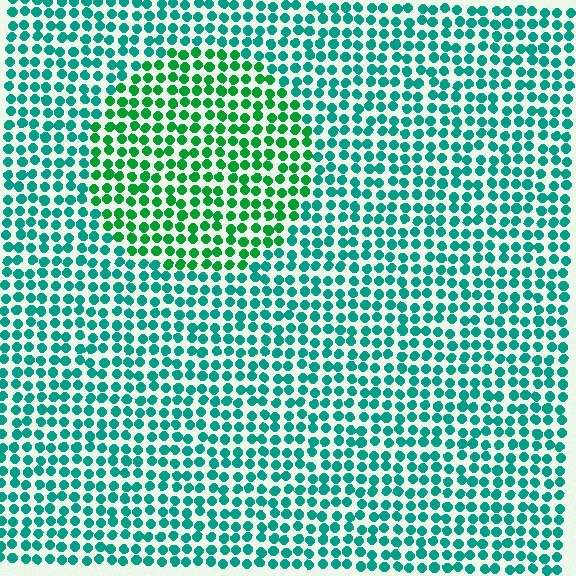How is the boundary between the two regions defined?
The boundary is defined purely by a slight shift in hue (about 34 degrees). Spacing, size, and orientation are identical on both sides.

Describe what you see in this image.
The image is filled with small teal elements in a uniform arrangement. A circle-shaped region is visible where the elements are tinted to a slightly different hue, forming a subtle color boundary.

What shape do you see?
I see a circle.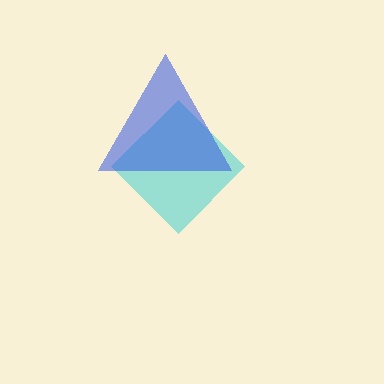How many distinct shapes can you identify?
There are 2 distinct shapes: a cyan diamond, a blue triangle.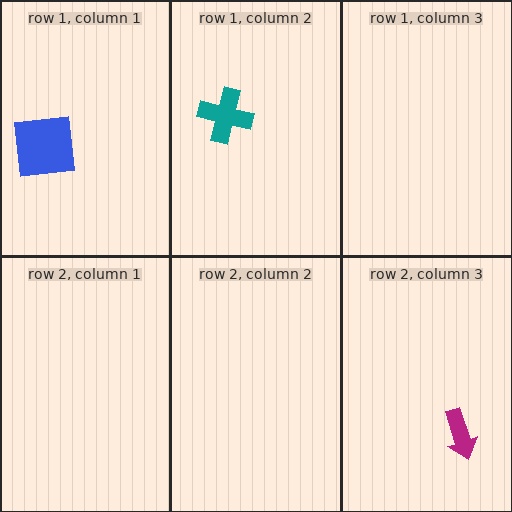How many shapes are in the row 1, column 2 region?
1.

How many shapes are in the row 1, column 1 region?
1.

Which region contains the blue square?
The row 1, column 1 region.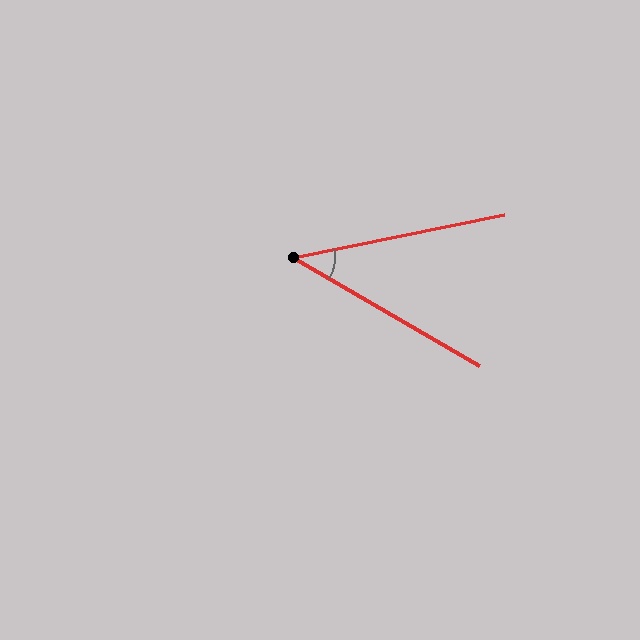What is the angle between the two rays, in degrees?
Approximately 42 degrees.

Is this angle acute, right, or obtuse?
It is acute.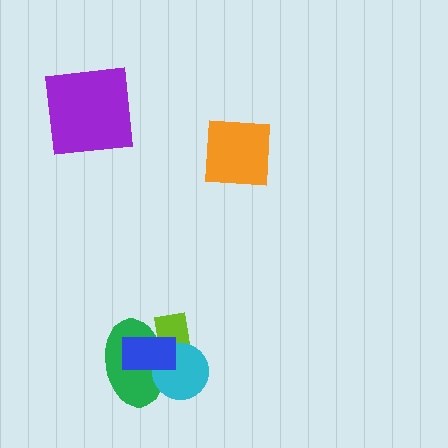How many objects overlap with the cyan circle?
3 objects overlap with the cyan circle.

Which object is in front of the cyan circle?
The blue rectangle is in front of the cyan circle.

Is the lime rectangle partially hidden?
Yes, it is partially covered by another shape.